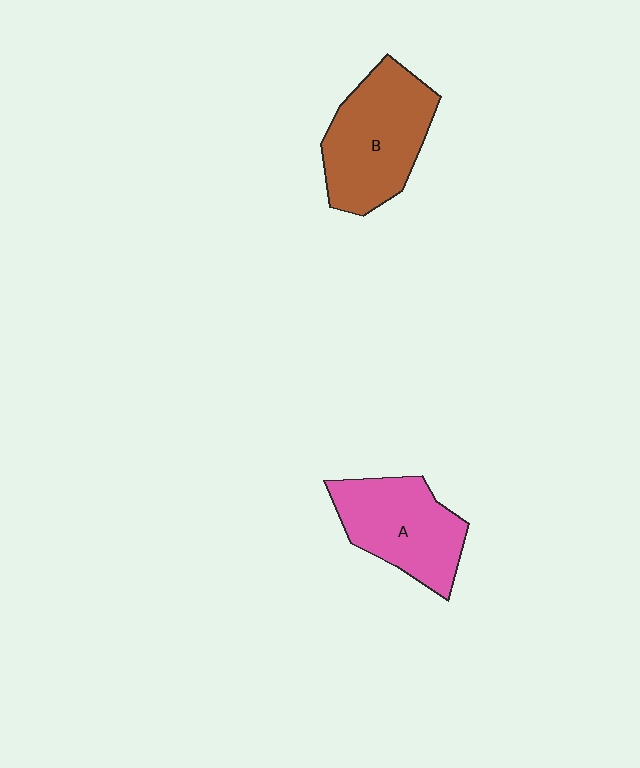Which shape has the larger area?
Shape B (brown).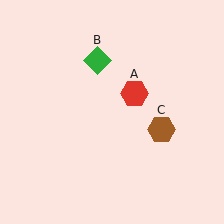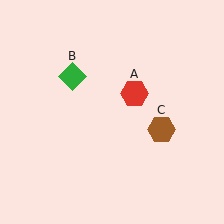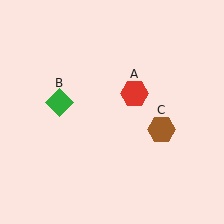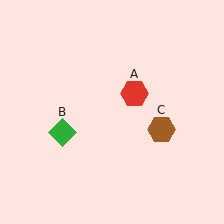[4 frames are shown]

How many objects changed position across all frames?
1 object changed position: green diamond (object B).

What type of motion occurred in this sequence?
The green diamond (object B) rotated counterclockwise around the center of the scene.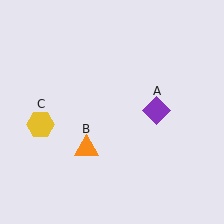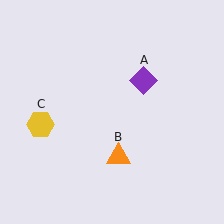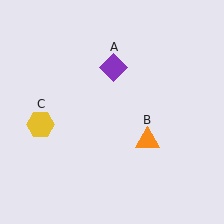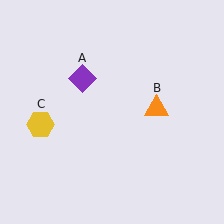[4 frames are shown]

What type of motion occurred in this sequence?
The purple diamond (object A), orange triangle (object B) rotated counterclockwise around the center of the scene.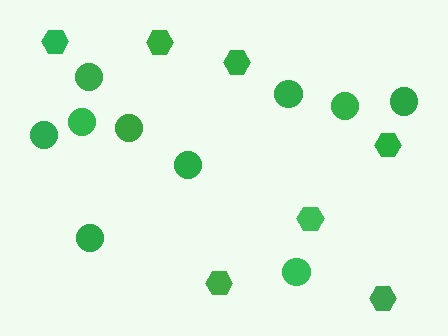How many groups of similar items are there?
There are 2 groups: one group of circles (10) and one group of hexagons (7).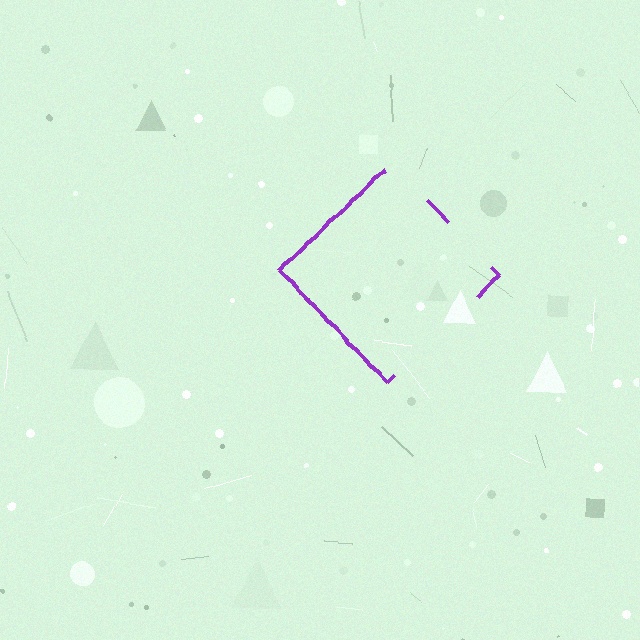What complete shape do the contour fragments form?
The contour fragments form a diamond.